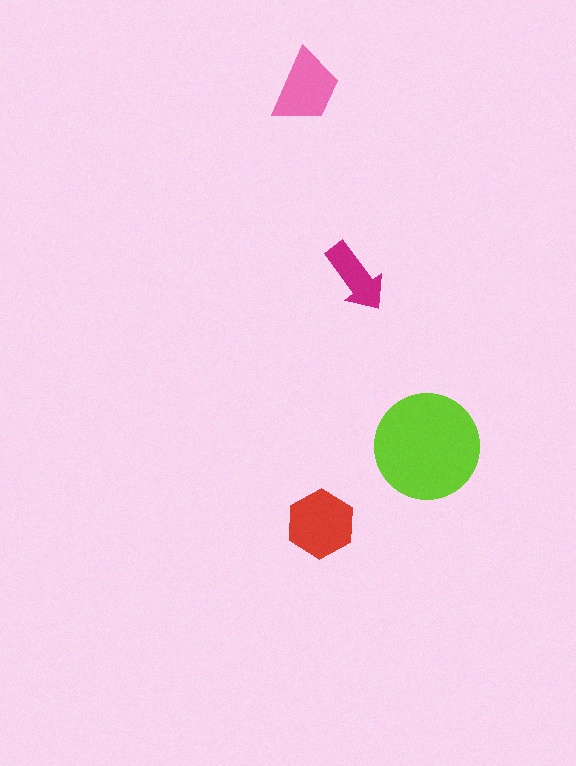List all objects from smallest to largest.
The magenta arrow, the pink trapezoid, the red hexagon, the lime circle.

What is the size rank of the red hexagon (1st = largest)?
2nd.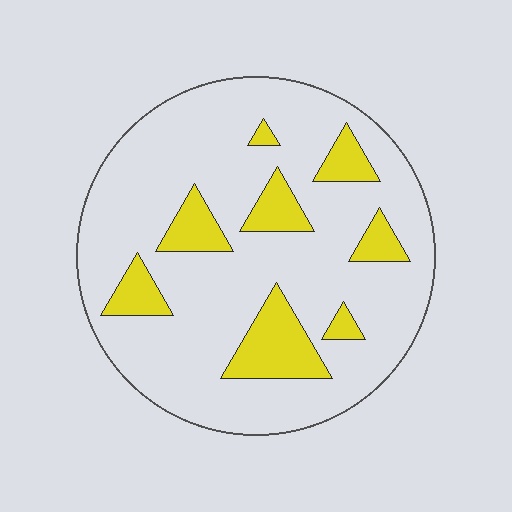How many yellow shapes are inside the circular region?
8.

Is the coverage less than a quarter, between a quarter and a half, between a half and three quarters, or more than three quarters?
Less than a quarter.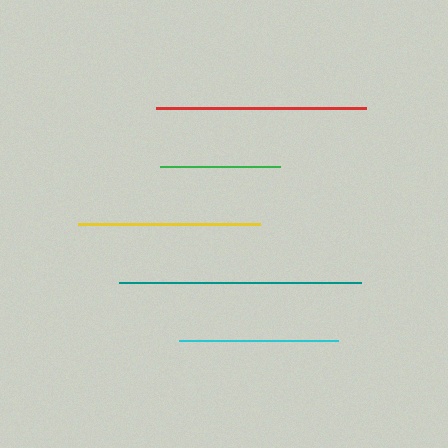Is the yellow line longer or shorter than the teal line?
The teal line is longer than the yellow line.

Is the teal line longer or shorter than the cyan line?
The teal line is longer than the cyan line.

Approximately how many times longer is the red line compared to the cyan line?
The red line is approximately 1.3 times the length of the cyan line.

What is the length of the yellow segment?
The yellow segment is approximately 182 pixels long.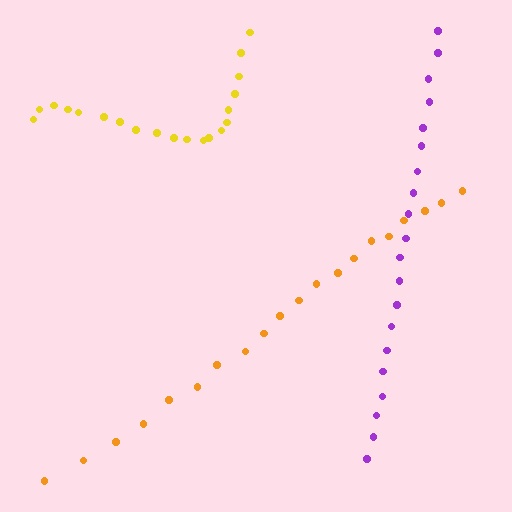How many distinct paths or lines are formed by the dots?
There are 3 distinct paths.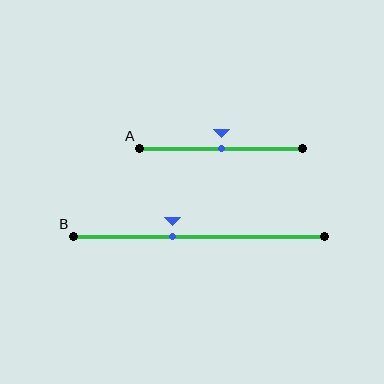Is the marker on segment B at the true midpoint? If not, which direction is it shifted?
No, the marker on segment B is shifted to the left by about 10% of the segment length.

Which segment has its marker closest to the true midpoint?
Segment A has its marker closest to the true midpoint.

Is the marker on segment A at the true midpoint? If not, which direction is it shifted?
Yes, the marker on segment A is at the true midpoint.